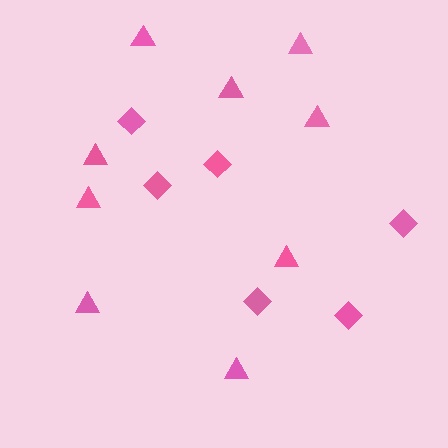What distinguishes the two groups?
There are 2 groups: one group of diamonds (6) and one group of triangles (9).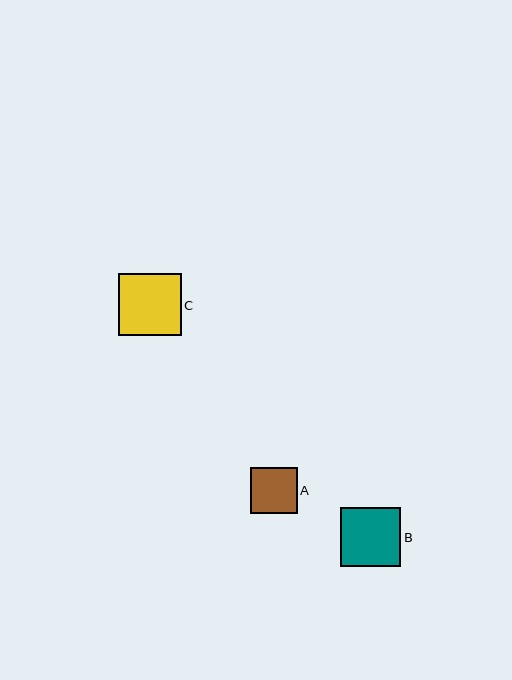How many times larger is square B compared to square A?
Square B is approximately 1.3 times the size of square A.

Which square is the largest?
Square C is the largest with a size of approximately 63 pixels.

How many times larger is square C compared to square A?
Square C is approximately 1.3 times the size of square A.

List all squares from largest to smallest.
From largest to smallest: C, B, A.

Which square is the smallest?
Square A is the smallest with a size of approximately 47 pixels.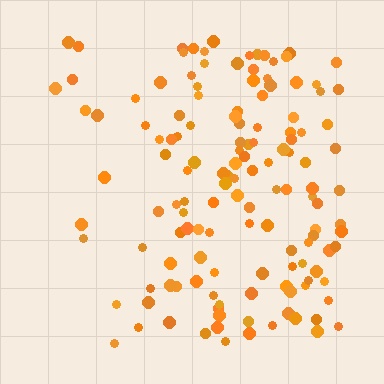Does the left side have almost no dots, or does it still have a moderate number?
Still a moderate number, just noticeably fewer than the right.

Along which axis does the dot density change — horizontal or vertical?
Horizontal.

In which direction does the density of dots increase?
From left to right, with the right side densest.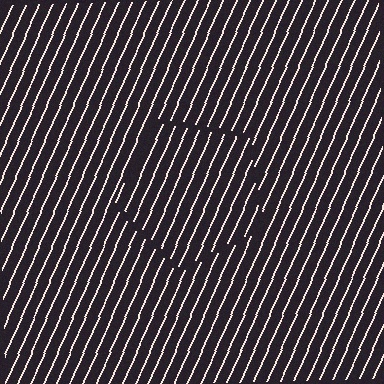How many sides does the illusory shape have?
5 sides — the line-ends trace a pentagon.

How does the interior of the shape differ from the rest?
The interior of the shape contains the same grating, shifted by half a period — the contour is defined by the phase discontinuity where line-ends from the inner and outer gratings abut.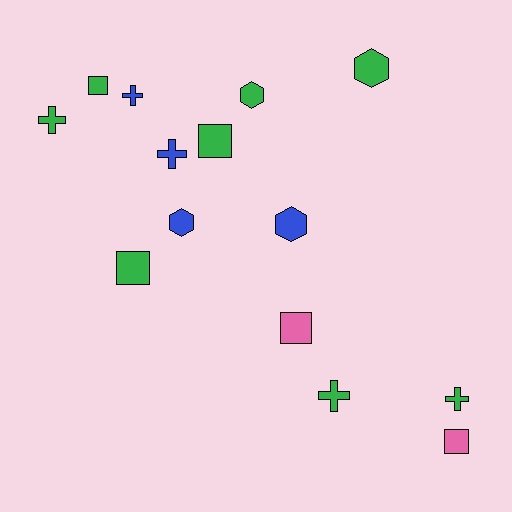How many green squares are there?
There are 3 green squares.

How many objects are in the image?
There are 14 objects.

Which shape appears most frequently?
Cross, with 5 objects.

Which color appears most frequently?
Green, with 8 objects.